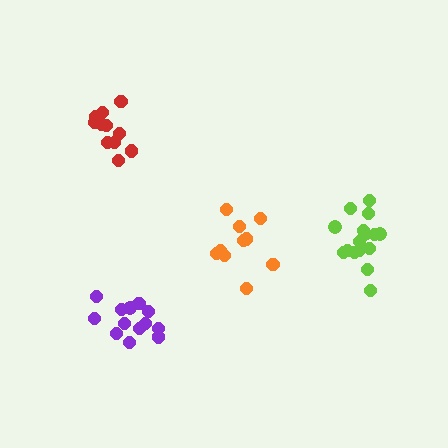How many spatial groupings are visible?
There are 4 spatial groupings.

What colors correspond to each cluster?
The clusters are colored: lime, red, orange, purple.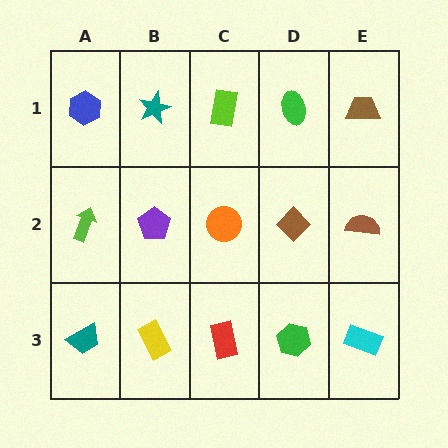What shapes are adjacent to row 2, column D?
A green ellipse (row 1, column D), a green hexagon (row 3, column D), an orange circle (row 2, column C), a brown semicircle (row 2, column E).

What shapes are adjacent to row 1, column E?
A brown semicircle (row 2, column E), a green ellipse (row 1, column D).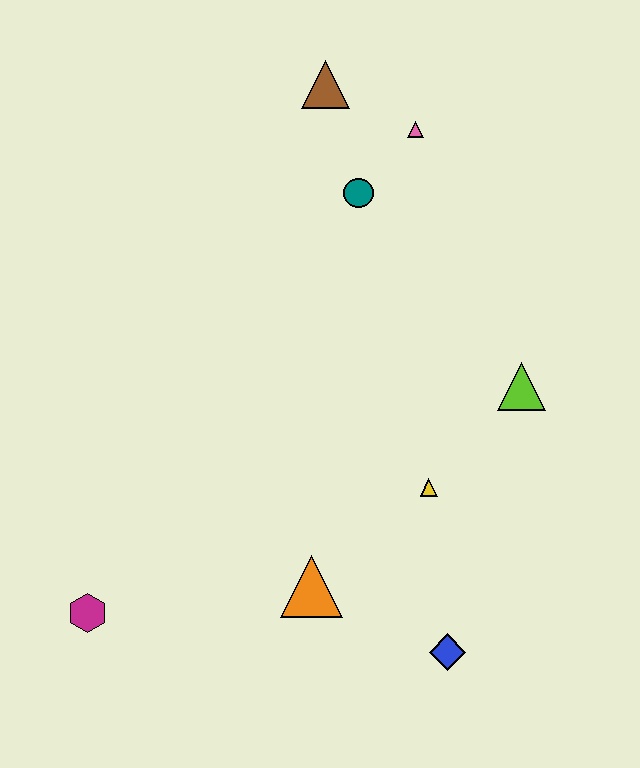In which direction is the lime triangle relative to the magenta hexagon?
The lime triangle is to the right of the magenta hexagon.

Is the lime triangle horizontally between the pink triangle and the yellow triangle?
No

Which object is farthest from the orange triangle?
The brown triangle is farthest from the orange triangle.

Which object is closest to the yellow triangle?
The lime triangle is closest to the yellow triangle.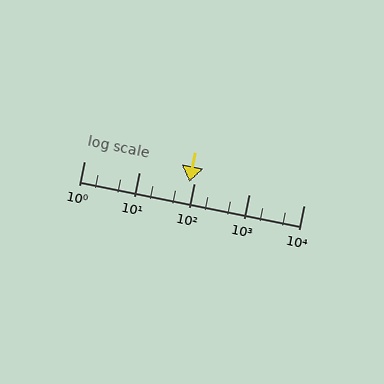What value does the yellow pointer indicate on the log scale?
The pointer indicates approximately 84.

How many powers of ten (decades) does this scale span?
The scale spans 4 decades, from 1 to 10000.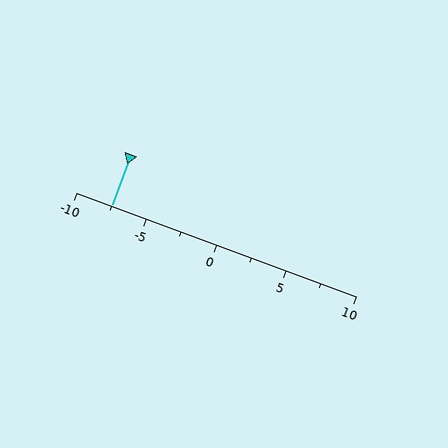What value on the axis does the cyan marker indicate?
The marker indicates approximately -7.5.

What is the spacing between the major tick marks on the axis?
The major ticks are spaced 5 apart.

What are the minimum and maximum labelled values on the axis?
The axis runs from -10 to 10.